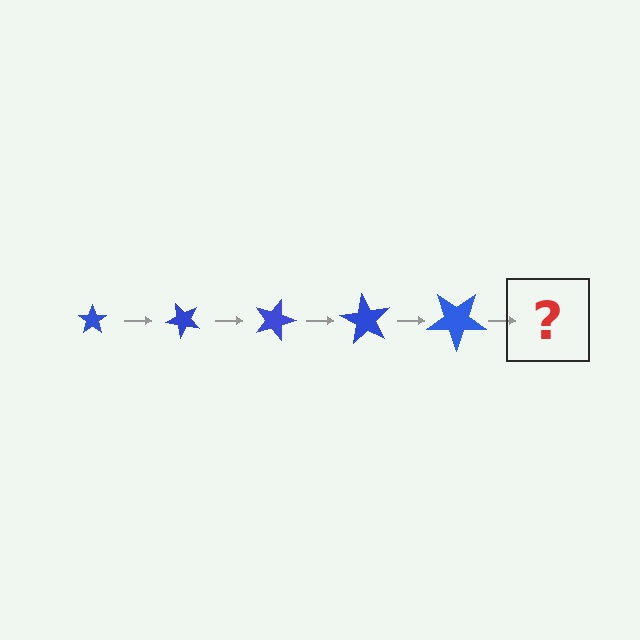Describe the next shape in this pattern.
It should be a star, larger than the previous one and rotated 225 degrees from the start.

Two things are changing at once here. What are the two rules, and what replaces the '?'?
The two rules are that the star grows larger each step and it rotates 45 degrees each step. The '?' should be a star, larger than the previous one and rotated 225 degrees from the start.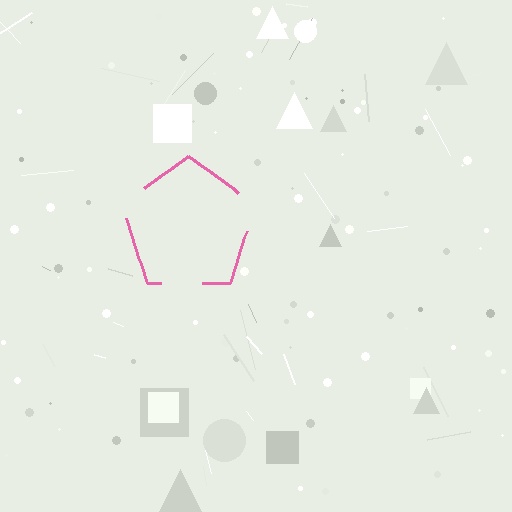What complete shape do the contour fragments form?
The contour fragments form a pentagon.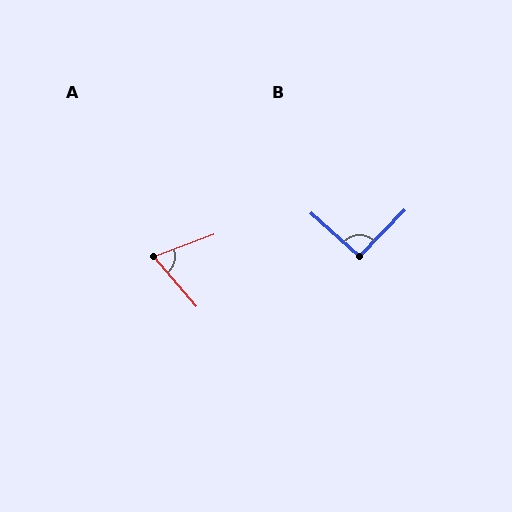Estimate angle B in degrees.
Approximately 92 degrees.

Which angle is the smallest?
A, at approximately 69 degrees.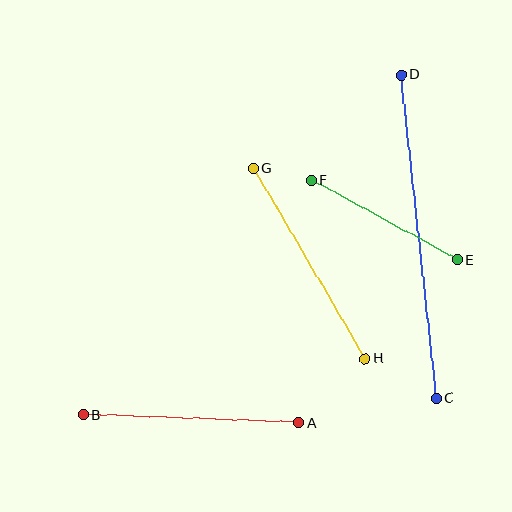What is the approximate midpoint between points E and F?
The midpoint is at approximately (384, 220) pixels.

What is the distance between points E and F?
The distance is approximately 166 pixels.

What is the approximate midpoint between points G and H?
The midpoint is at approximately (309, 264) pixels.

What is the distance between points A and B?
The distance is approximately 216 pixels.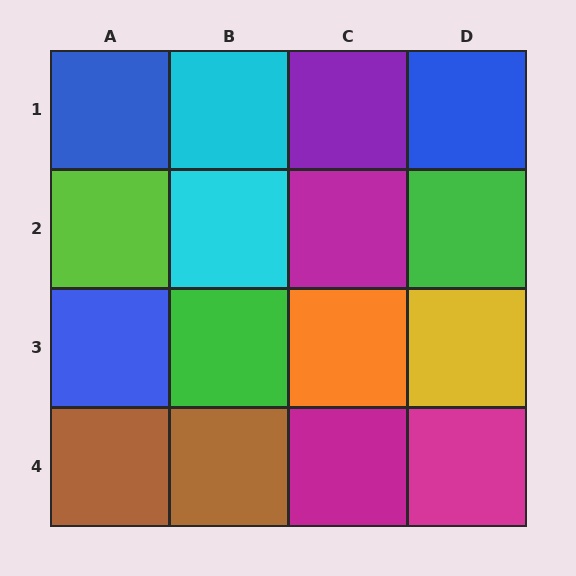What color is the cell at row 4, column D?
Magenta.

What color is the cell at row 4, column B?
Brown.